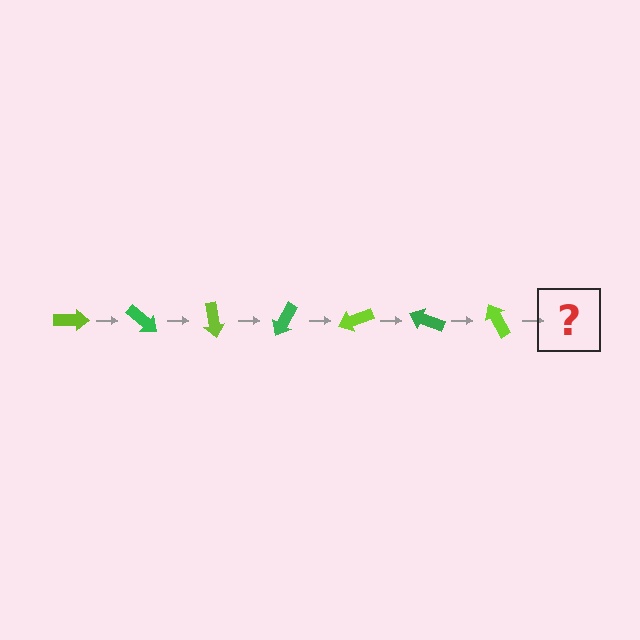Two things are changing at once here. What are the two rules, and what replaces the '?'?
The two rules are that it rotates 40 degrees each step and the color cycles through lime and green. The '?' should be a green arrow, rotated 280 degrees from the start.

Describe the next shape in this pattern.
It should be a green arrow, rotated 280 degrees from the start.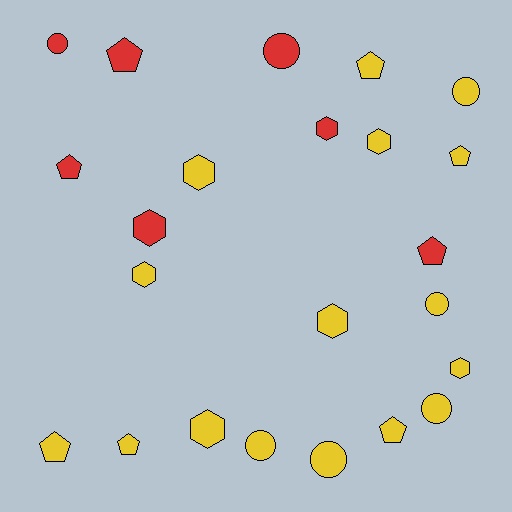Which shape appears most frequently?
Pentagon, with 8 objects.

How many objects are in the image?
There are 23 objects.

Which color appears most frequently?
Yellow, with 16 objects.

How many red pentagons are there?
There are 3 red pentagons.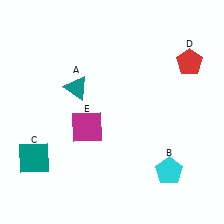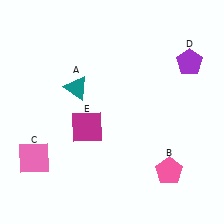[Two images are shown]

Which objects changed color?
B changed from cyan to pink. C changed from teal to pink. D changed from red to purple.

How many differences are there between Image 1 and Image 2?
There are 3 differences between the two images.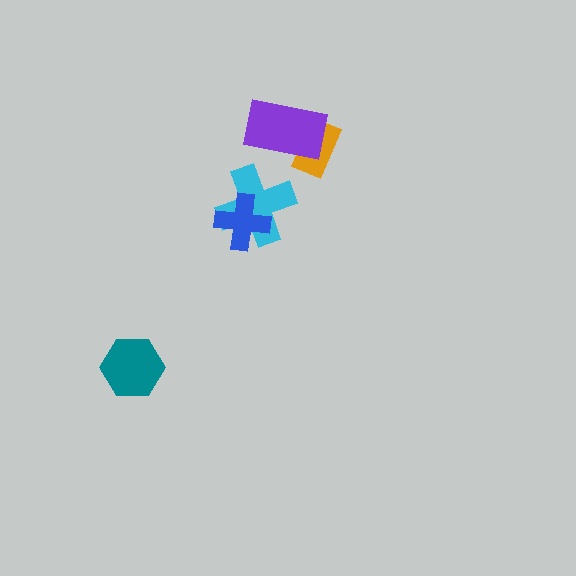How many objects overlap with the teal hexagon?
0 objects overlap with the teal hexagon.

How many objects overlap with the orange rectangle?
1 object overlaps with the orange rectangle.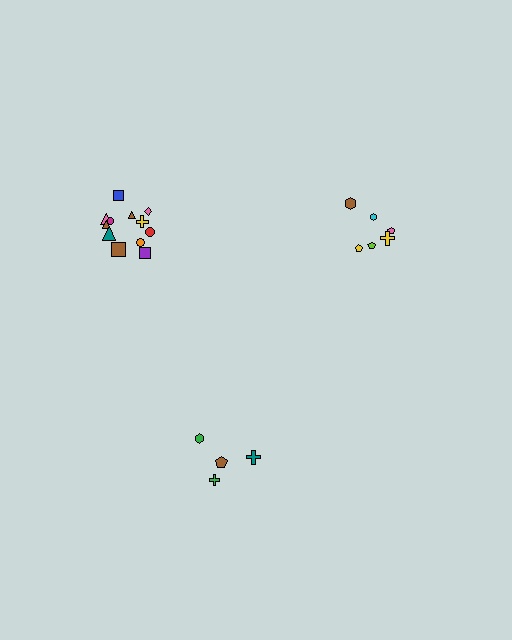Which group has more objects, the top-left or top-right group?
The top-left group.